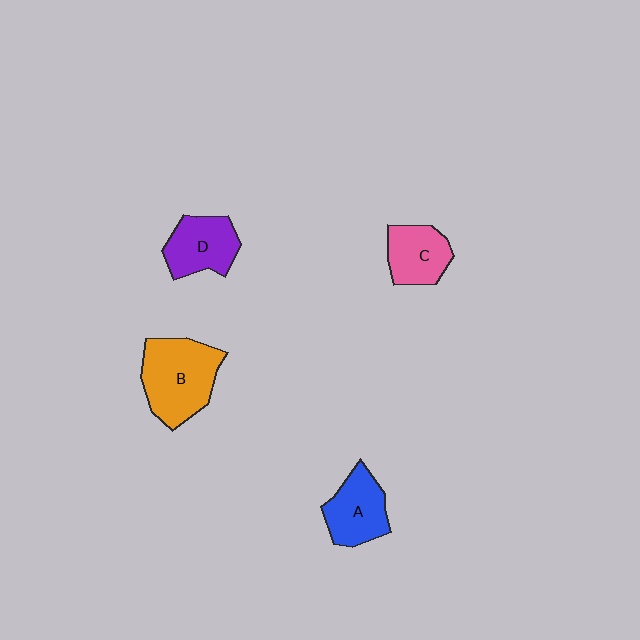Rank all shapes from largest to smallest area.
From largest to smallest: B (orange), A (blue), D (purple), C (pink).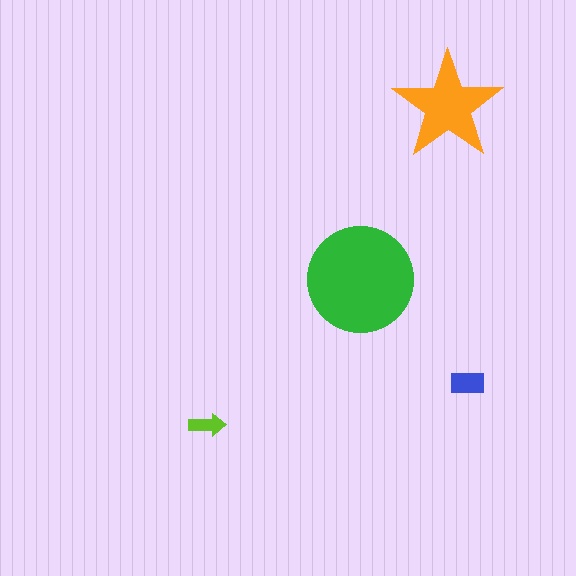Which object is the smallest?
The lime arrow.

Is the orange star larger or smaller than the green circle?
Smaller.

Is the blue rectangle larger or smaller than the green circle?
Smaller.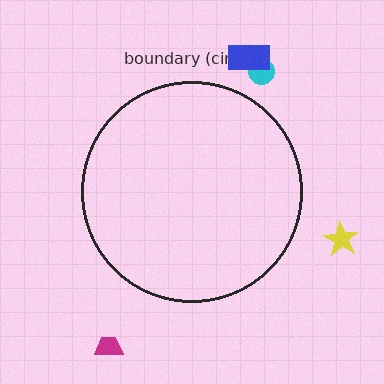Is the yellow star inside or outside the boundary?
Outside.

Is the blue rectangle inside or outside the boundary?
Outside.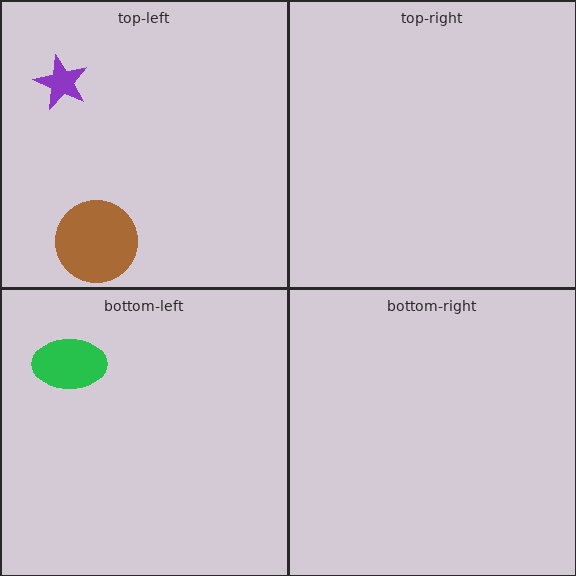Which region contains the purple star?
The top-left region.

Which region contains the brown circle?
The top-left region.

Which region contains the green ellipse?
The bottom-left region.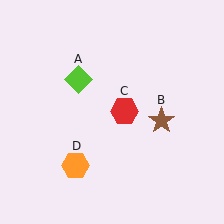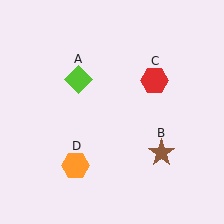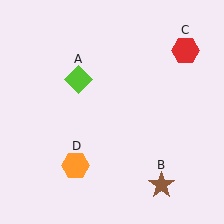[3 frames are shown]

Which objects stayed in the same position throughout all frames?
Lime diamond (object A) and orange hexagon (object D) remained stationary.